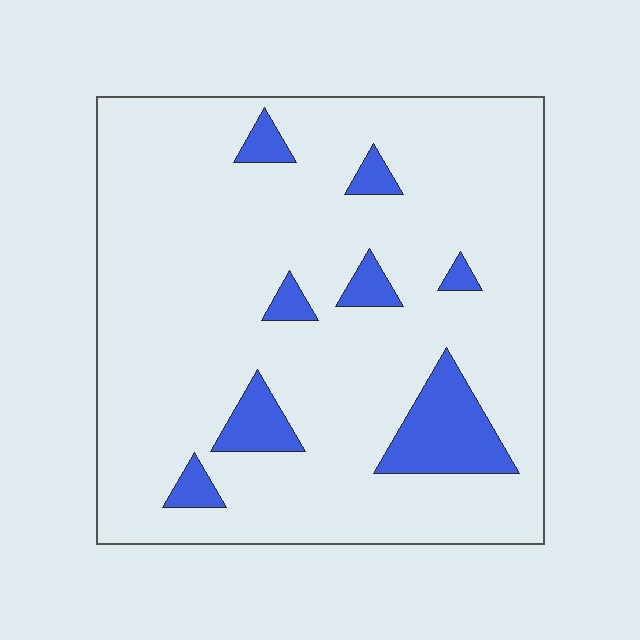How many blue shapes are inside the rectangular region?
8.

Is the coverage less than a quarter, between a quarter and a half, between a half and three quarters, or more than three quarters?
Less than a quarter.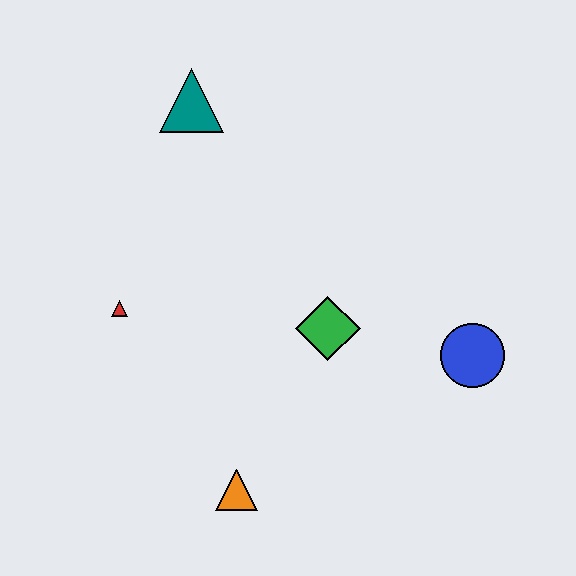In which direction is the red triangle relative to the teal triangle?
The red triangle is below the teal triangle.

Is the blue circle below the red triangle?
Yes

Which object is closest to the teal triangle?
The red triangle is closest to the teal triangle.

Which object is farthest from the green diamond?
The teal triangle is farthest from the green diamond.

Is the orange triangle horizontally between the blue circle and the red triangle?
Yes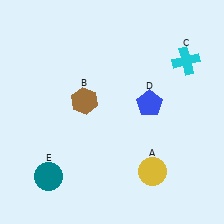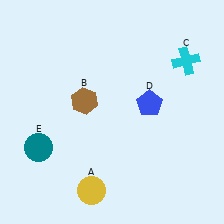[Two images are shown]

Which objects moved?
The objects that moved are: the yellow circle (A), the teal circle (E).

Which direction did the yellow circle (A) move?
The yellow circle (A) moved left.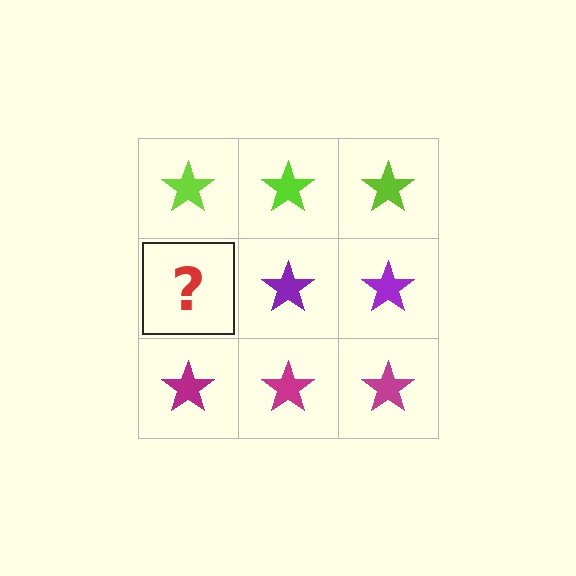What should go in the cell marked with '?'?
The missing cell should contain a purple star.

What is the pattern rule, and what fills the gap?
The rule is that each row has a consistent color. The gap should be filled with a purple star.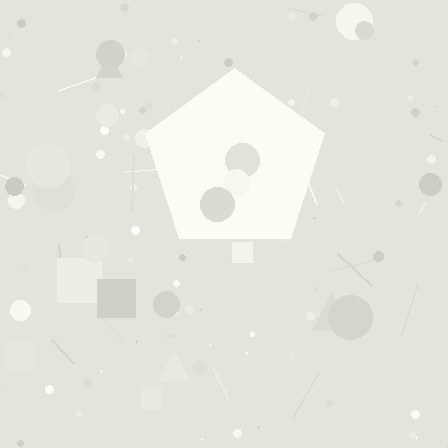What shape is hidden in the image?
A pentagon is hidden in the image.